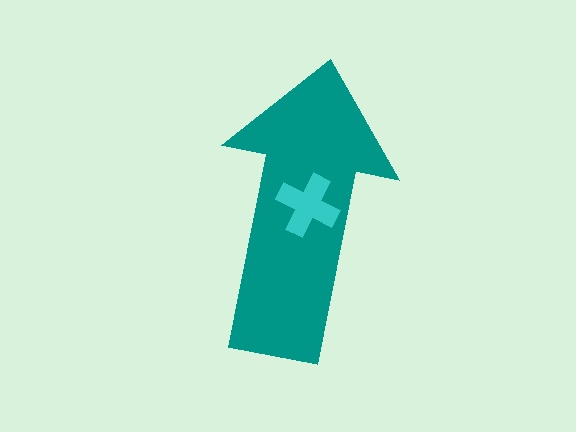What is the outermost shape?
The teal arrow.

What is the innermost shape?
The cyan cross.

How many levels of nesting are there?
2.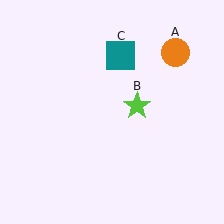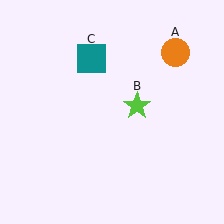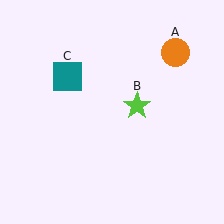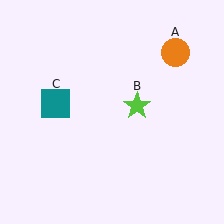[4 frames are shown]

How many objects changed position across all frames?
1 object changed position: teal square (object C).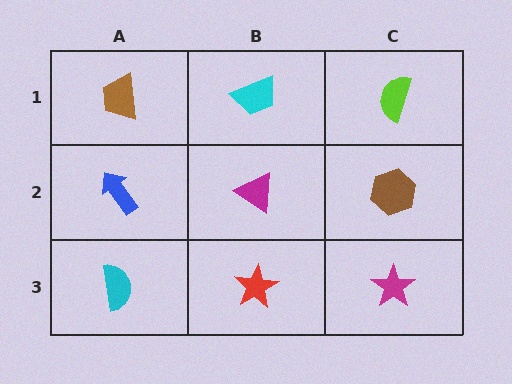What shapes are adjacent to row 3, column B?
A magenta triangle (row 2, column B), a cyan semicircle (row 3, column A), a magenta star (row 3, column C).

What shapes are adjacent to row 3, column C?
A brown hexagon (row 2, column C), a red star (row 3, column B).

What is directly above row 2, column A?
A brown trapezoid.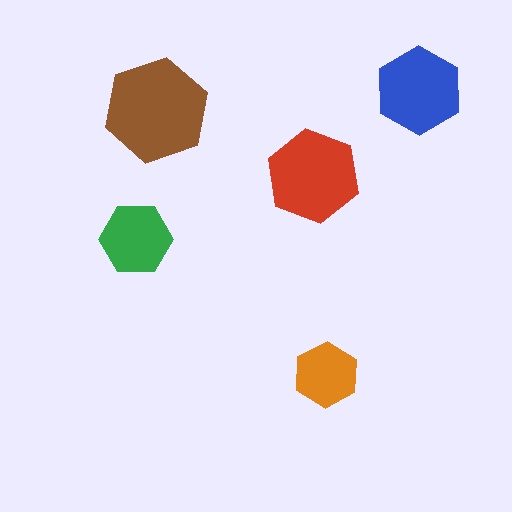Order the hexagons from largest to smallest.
the brown one, the red one, the blue one, the green one, the orange one.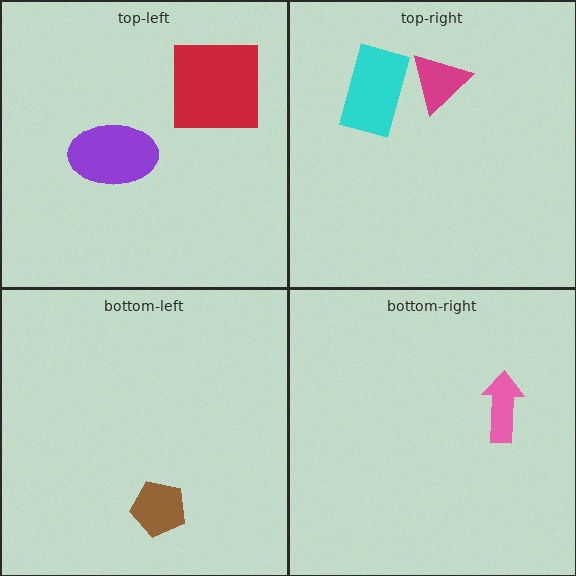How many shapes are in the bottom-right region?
1.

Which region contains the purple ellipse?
The top-left region.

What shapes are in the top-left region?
The red square, the purple ellipse.